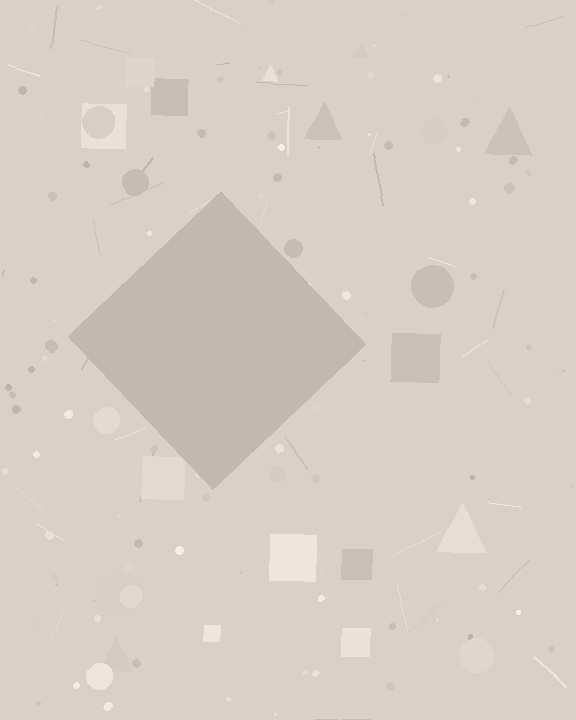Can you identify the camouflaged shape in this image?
The camouflaged shape is a diamond.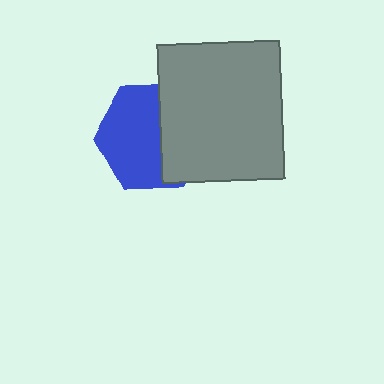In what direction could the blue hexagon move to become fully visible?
The blue hexagon could move left. That would shift it out from behind the gray rectangle entirely.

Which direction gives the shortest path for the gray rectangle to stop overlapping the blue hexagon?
Moving right gives the shortest separation.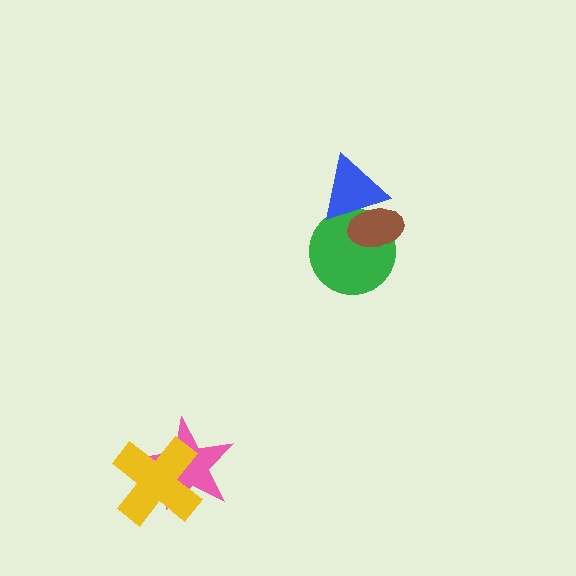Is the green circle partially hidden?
Yes, it is partially covered by another shape.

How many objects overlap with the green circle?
2 objects overlap with the green circle.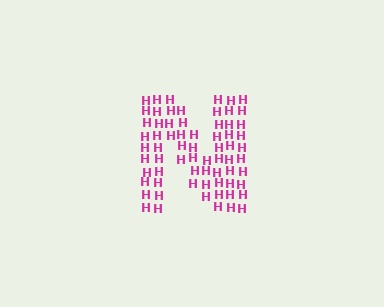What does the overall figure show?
The overall figure shows the letter N.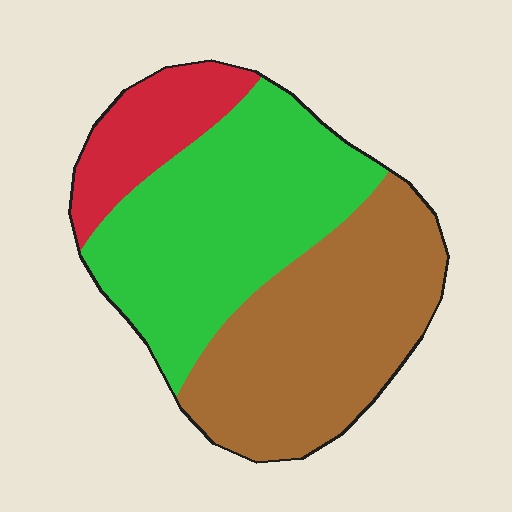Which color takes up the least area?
Red, at roughly 15%.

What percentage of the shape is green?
Green takes up about two fifths (2/5) of the shape.